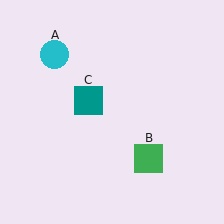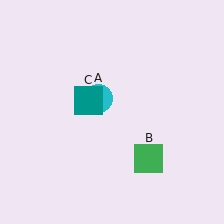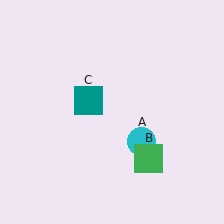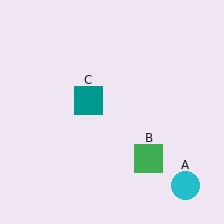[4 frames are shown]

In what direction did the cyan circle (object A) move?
The cyan circle (object A) moved down and to the right.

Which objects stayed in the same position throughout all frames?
Green square (object B) and teal square (object C) remained stationary.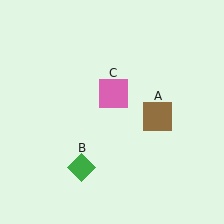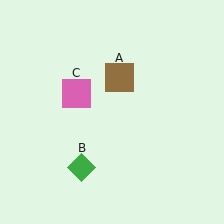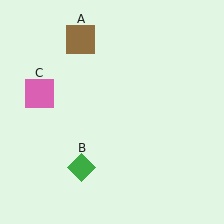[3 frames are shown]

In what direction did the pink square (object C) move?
The pink square (object C) moved left.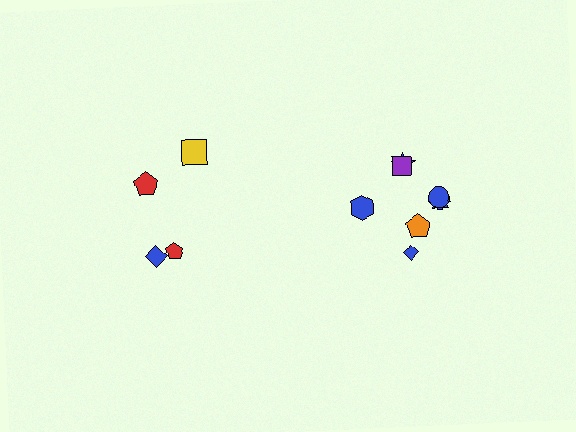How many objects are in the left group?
There are 4 objects.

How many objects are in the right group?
There are 8 objects.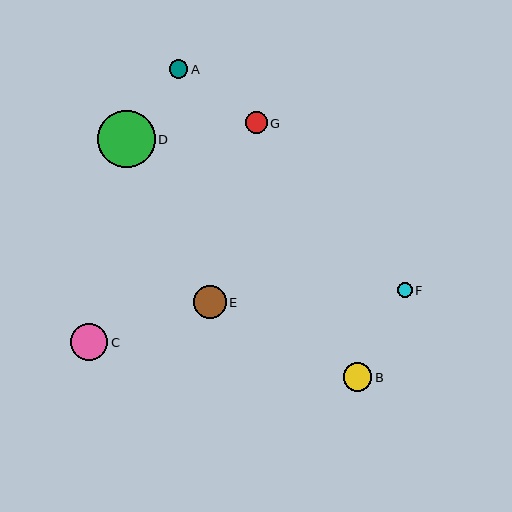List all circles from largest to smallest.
From largest to smallest: D, C, E, B, G, A, F.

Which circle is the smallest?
Circle F is the smallest with a size of approximately 15 pixels.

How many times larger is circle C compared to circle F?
Circle C is approximately 2.5 times the size of circle F.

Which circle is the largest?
Circle D is the largest with a size of approximately 57 pixels.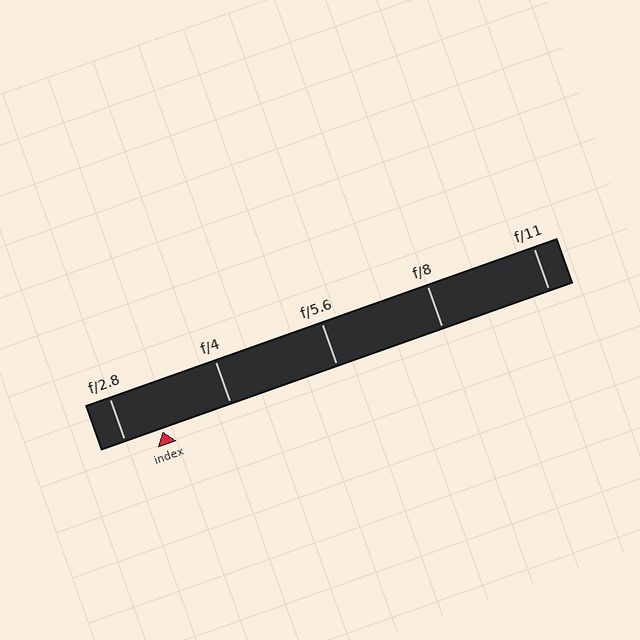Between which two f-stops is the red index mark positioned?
The index mark is between f/2.8 and f/4.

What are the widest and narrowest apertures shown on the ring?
The widest aperture shown is f/2.8 and the narrowest is f/11.